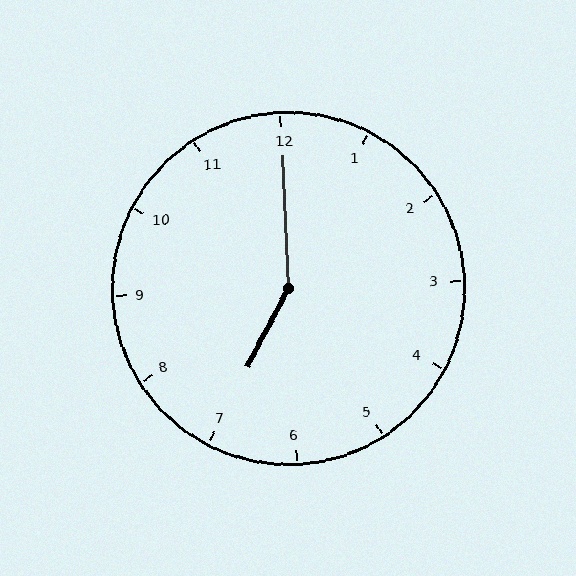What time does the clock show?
7:00.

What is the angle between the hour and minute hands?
Approximately 150 degrees.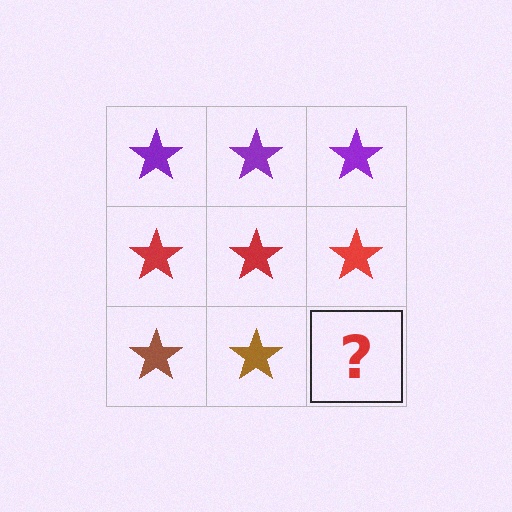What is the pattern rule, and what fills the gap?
The rule is that each row has a consistent color. The gap should be filled with a brown star.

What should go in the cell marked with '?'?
The missing cell should contain a brown star.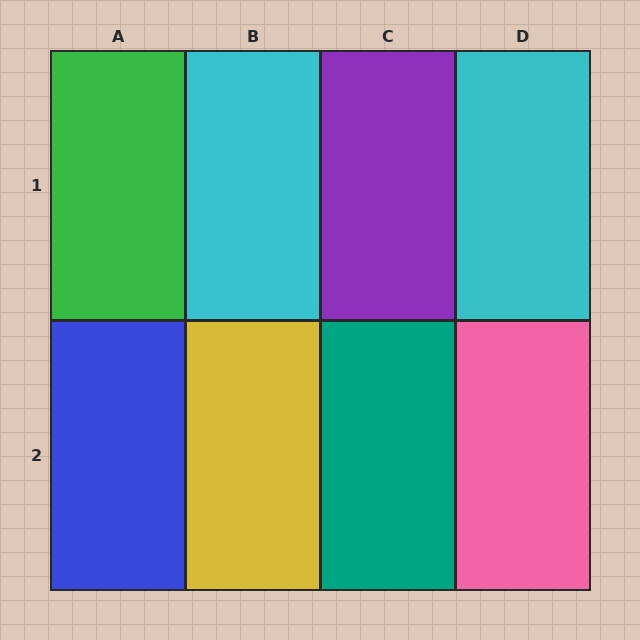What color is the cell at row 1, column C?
Purple.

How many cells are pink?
1 cell is pink.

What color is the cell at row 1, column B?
Cyan.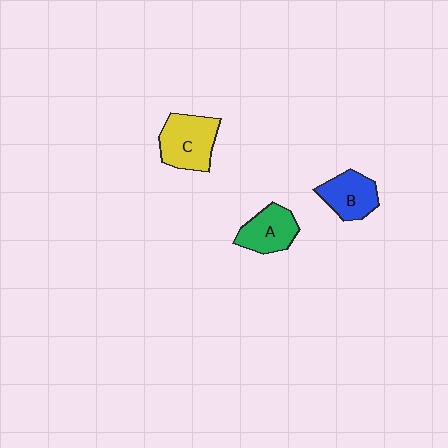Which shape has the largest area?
Shape C (yellow).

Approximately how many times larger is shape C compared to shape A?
Approximately 1.3 times.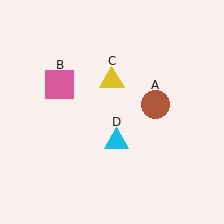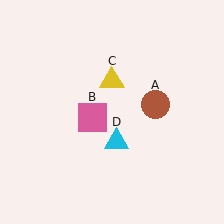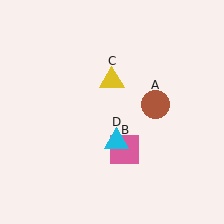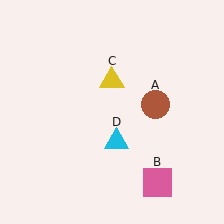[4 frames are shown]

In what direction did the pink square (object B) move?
The pink square (object B) moved down and to the right.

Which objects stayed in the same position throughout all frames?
Brown circle (object A) and yellow triangle (object C) and cyan triangle (object D) remained stationary.